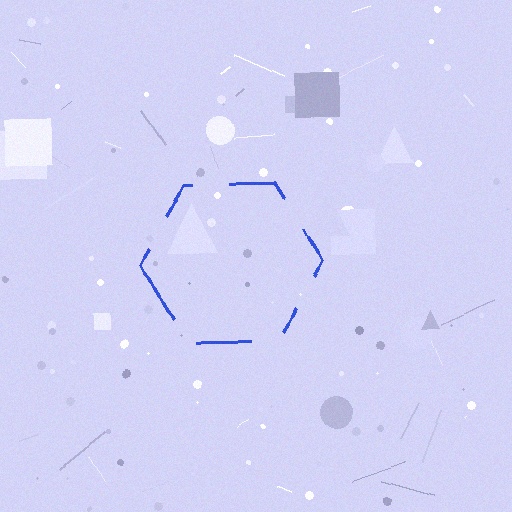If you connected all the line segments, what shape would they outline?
They would outline a hexagon.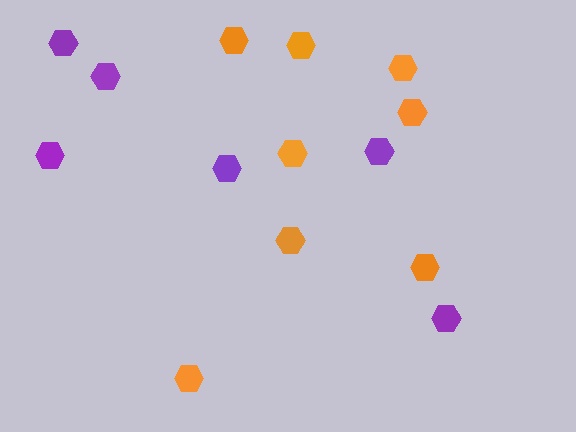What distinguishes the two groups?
There are 2 groups: one group of orange hexagons (8) and one group of purple hexagons (6).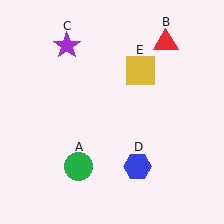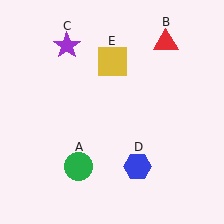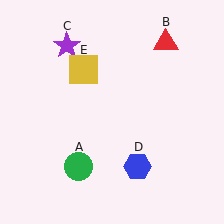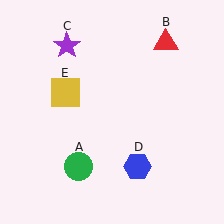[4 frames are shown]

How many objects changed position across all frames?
1 object changed position: yellow square (object E).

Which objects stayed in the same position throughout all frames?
Green circle (object A) and red triangle (object B) and purple star (object C) and blue hexagon (object D) remained stationary.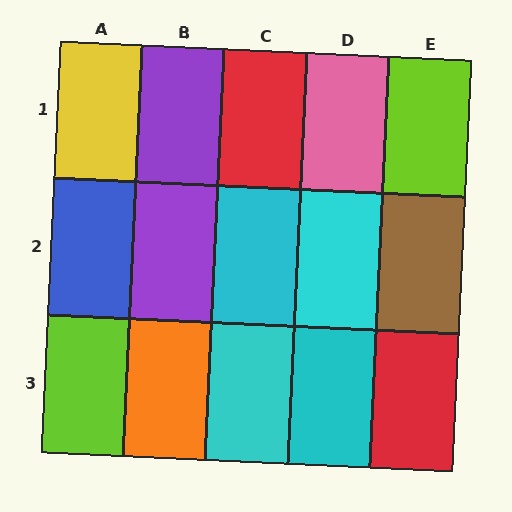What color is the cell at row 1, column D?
Pink.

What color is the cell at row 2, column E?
Brown.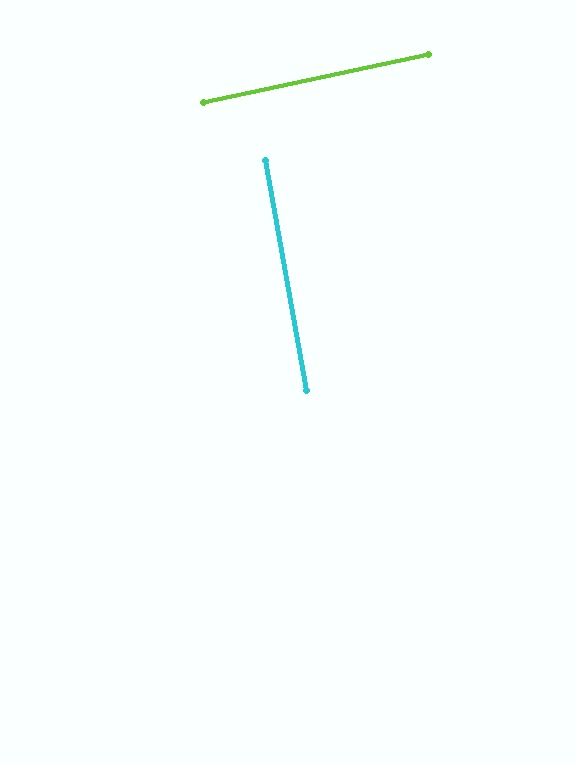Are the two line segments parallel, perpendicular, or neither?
Perpendicular — they meet at approximately 88°.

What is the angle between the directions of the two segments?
Approximately 88 degrees.